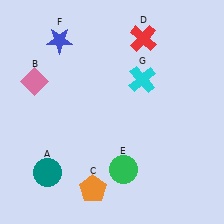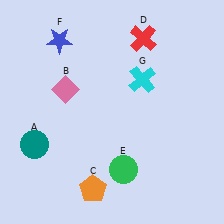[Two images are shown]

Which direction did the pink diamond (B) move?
The pink diamond (B) moved right.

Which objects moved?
The objects that moved are: the teal circle (A), the pink diamond (B).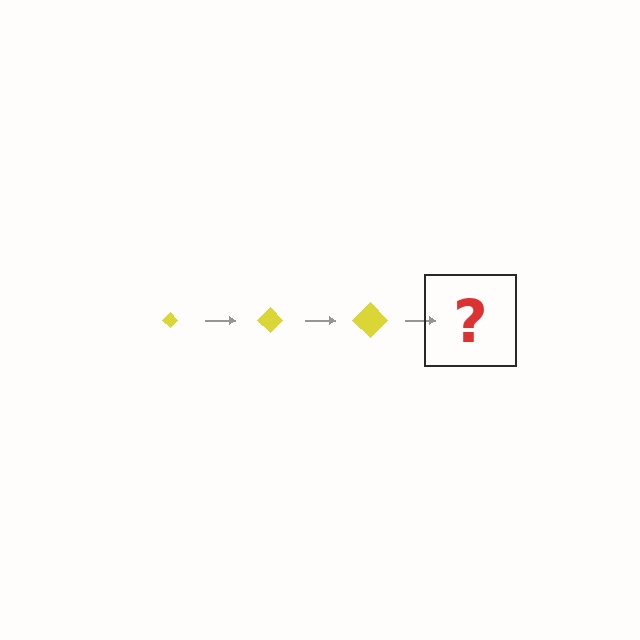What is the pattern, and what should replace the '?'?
The pattern is that the diamond gets progressively larger each step. The '?' should be a yellow diamond, larger than the previous one.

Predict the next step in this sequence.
The next step is a yellow diamond, larger than the previous one.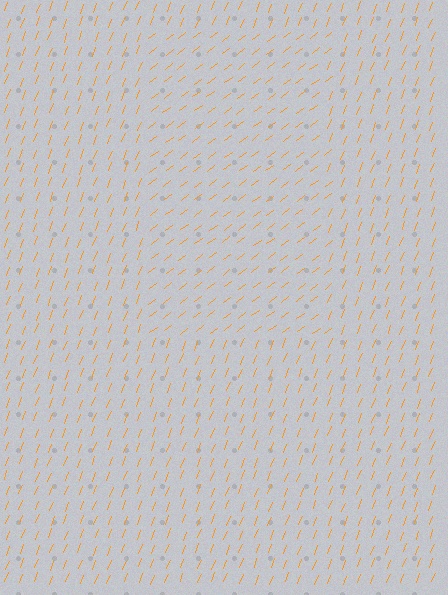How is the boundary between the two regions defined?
The boundary is defined purely by a change in line orientation (approximately 32 degrees difference). All lines are the same color and thickness.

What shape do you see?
I see a rectangle.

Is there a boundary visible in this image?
Yes, there is a texture boundary formed by a change in line orientation.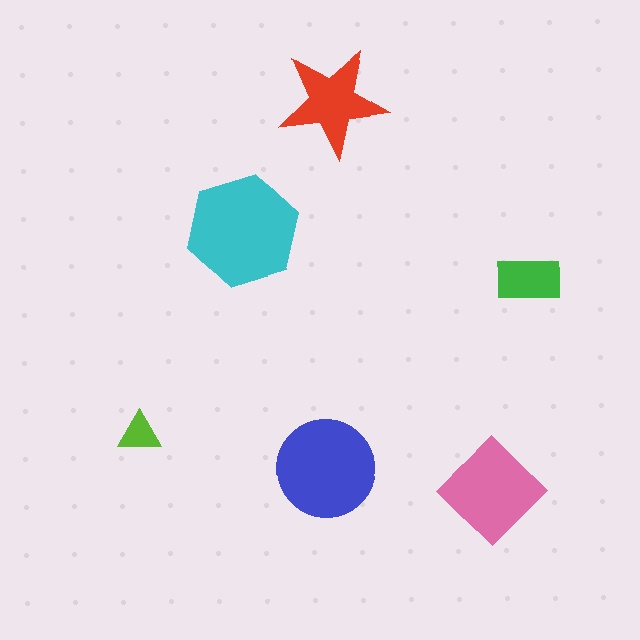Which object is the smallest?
The lime triangle.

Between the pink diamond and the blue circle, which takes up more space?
The blue circle.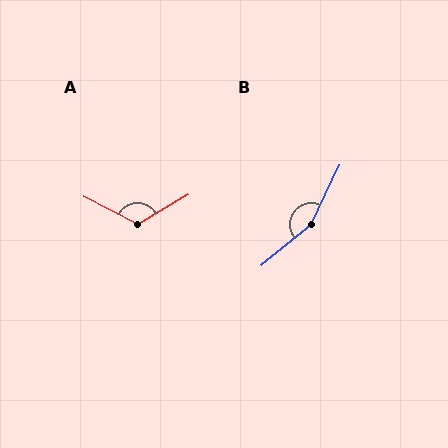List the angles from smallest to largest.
A (122°), B (156°).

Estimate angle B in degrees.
Approximately 156 degrees.